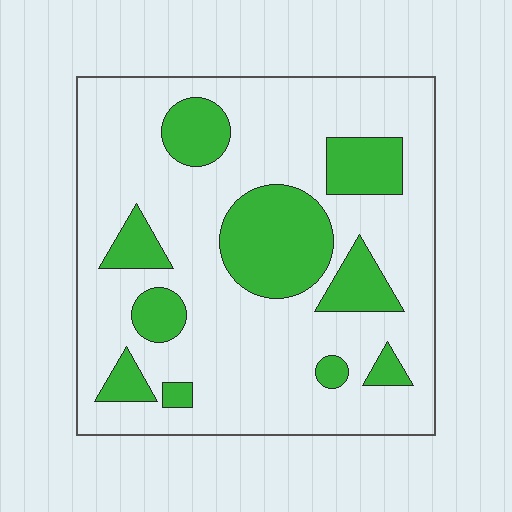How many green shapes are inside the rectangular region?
10.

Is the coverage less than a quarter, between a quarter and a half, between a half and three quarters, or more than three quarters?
Less than a quarter.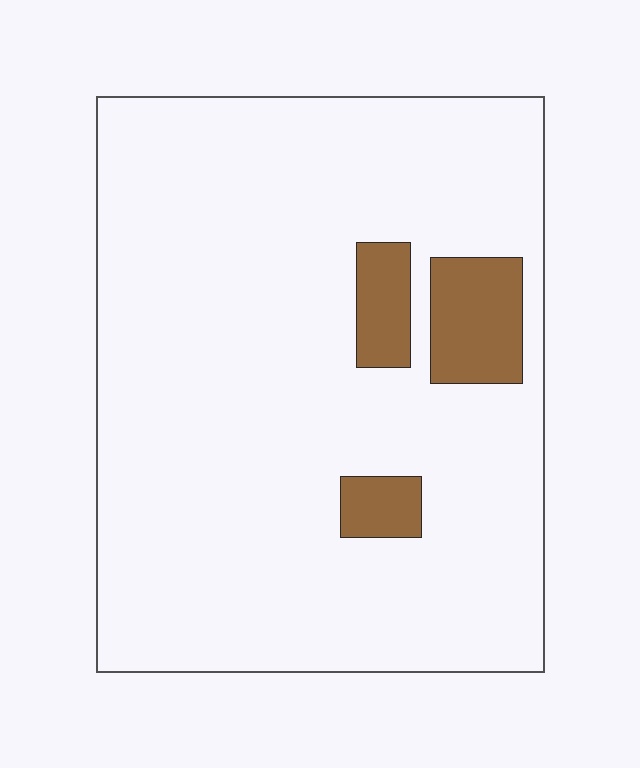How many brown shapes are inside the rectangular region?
3.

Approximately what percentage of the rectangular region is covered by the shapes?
Approximately 10%.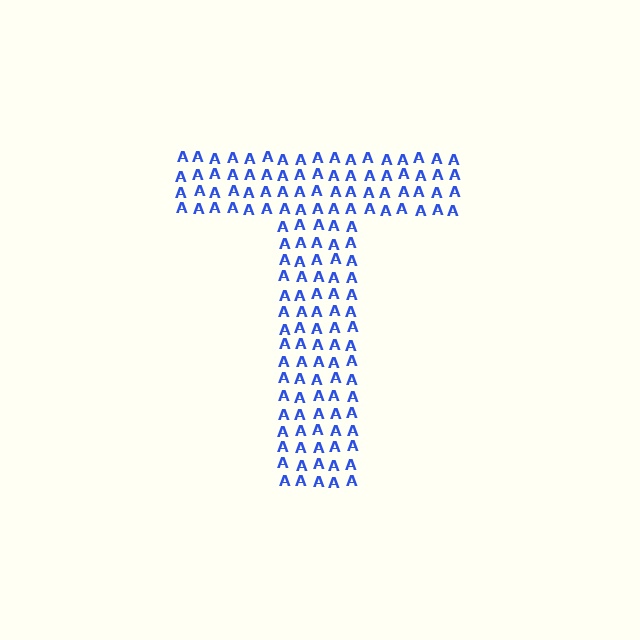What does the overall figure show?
The overall figure shows the letter T.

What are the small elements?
The small elements are letter A's.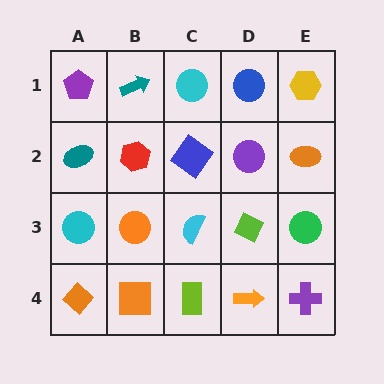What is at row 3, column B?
An orange circle.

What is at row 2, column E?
An orange ellipse.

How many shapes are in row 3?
5 shapes.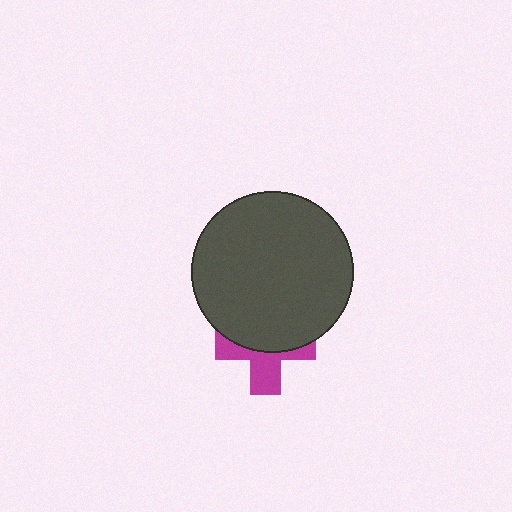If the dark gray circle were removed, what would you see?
You would see the complete magenta cross.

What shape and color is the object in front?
The object in front is a dark gray circle.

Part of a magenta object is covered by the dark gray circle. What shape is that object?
It is a cross.